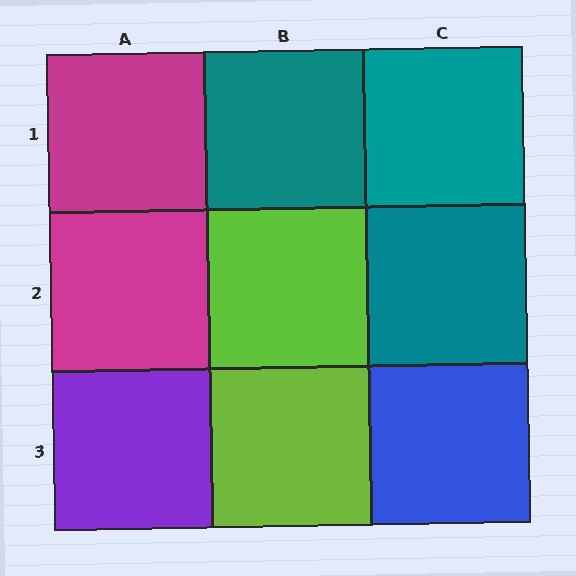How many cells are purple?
1 cell is purple.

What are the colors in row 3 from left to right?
Purple, lime, blue.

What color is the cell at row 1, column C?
Teal.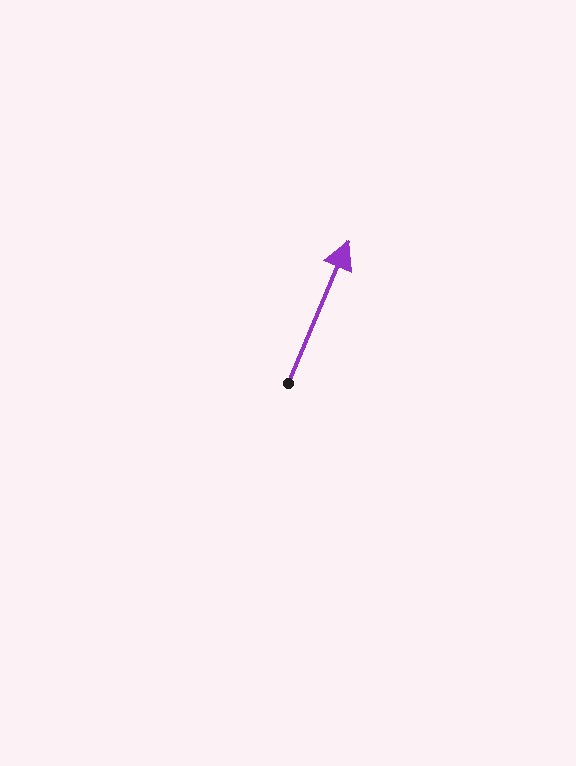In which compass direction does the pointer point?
Northeast.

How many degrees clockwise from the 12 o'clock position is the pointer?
Approximately 23 degrees.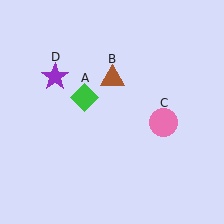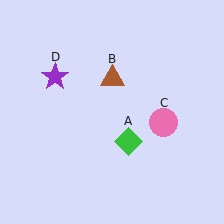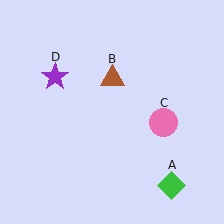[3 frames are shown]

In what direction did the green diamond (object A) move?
The green diamond (object A) moved down and to the right.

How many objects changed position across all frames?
1 object changed position: green diamond (object A).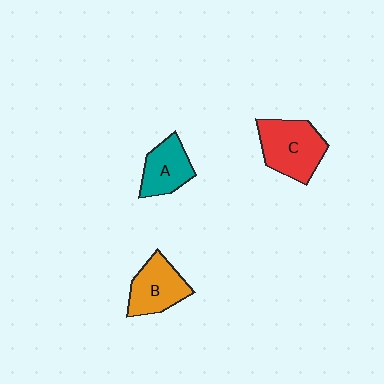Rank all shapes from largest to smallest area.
From largest to smallest: C (red), B (orange), A (teal).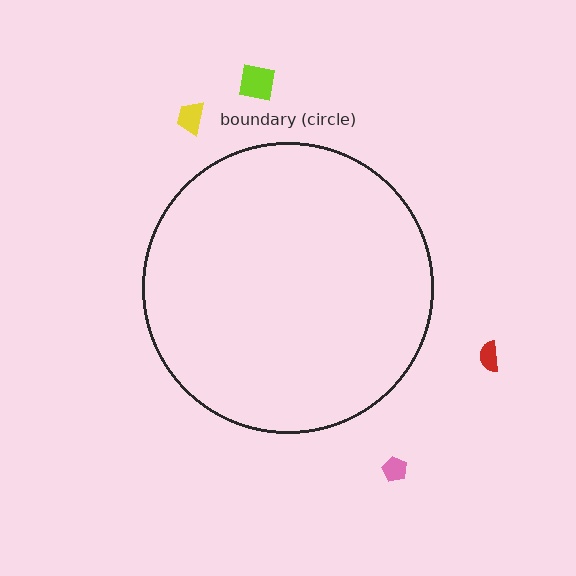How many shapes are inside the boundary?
0 inside, 4 outside.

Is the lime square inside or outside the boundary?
Outside.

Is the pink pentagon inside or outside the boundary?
Outside.